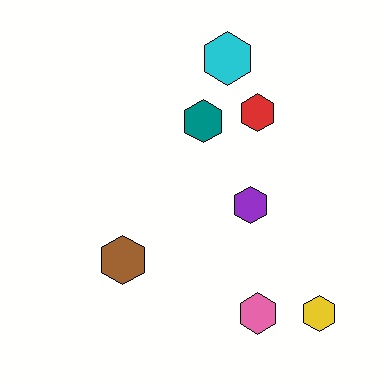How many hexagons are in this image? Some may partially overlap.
There are 7 hexagons.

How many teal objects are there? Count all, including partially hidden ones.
There is 1 teal object.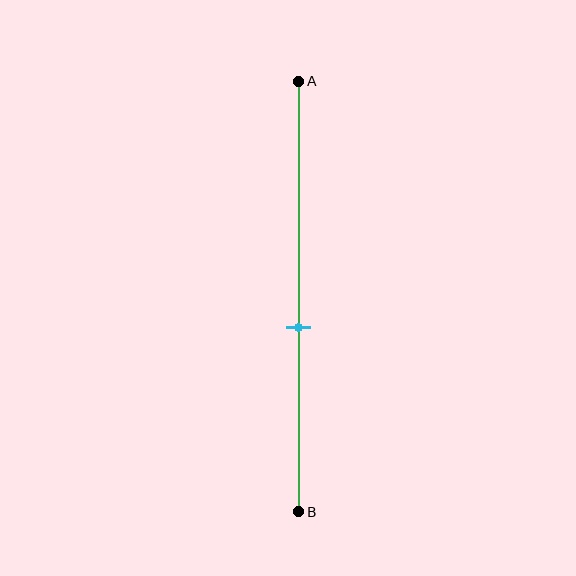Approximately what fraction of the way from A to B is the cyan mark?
The cyan mark is approximately 55% of the way from A to B.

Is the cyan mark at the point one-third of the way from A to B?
No, the mark is at about 55% from A, not at the 33% one-third point.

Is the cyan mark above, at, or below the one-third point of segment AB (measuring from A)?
The cyan mark is below the one-third point of segment AB.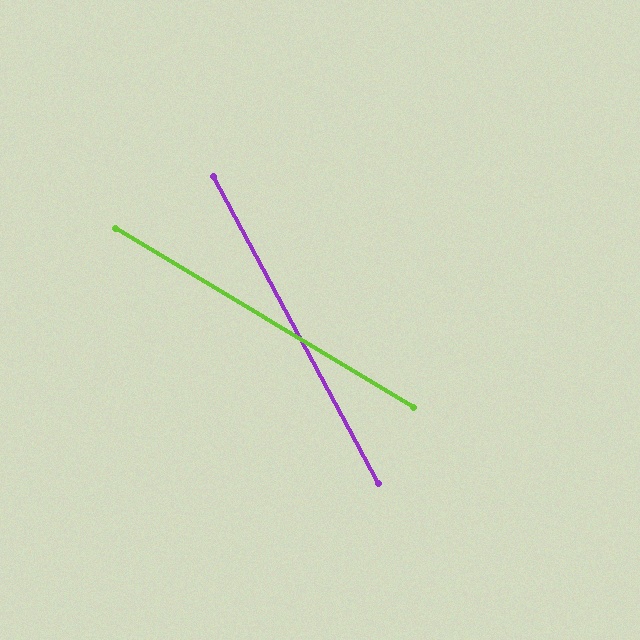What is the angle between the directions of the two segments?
Approximately 31 degrees.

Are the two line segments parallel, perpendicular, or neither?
Neither parallel nor perpendicular — they differ by about 31°.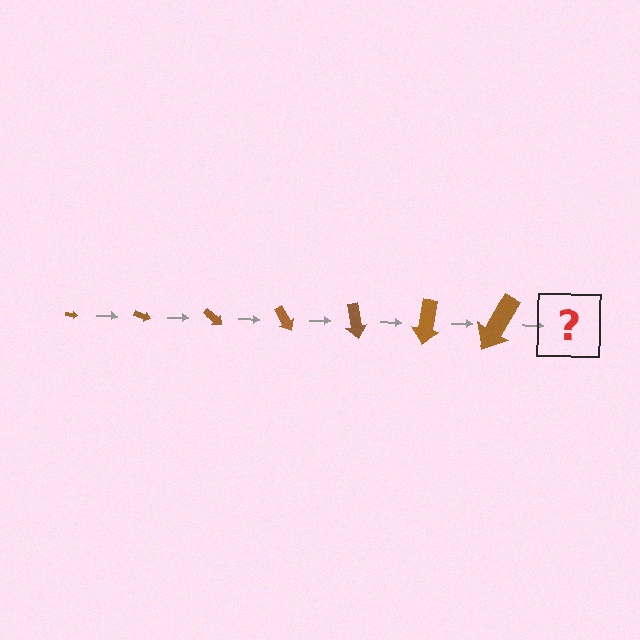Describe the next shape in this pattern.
It should be an arrow, larger than the previous one and rotated 140 degrees from the start.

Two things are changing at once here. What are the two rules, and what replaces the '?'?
The two rules are that the arrow grows larger each step and it rotates 20 degrees each step. The '?' should be an arrow, larger than the previous one and rotated 140 degrees from the start.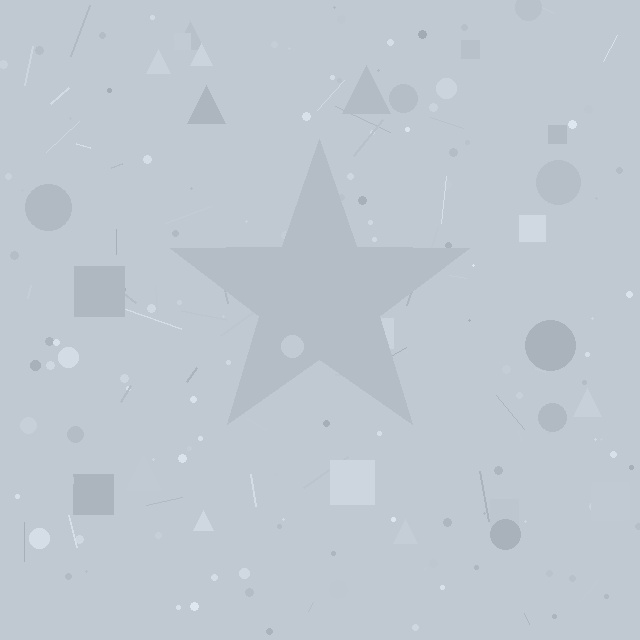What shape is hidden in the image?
A star is hidden in the image.